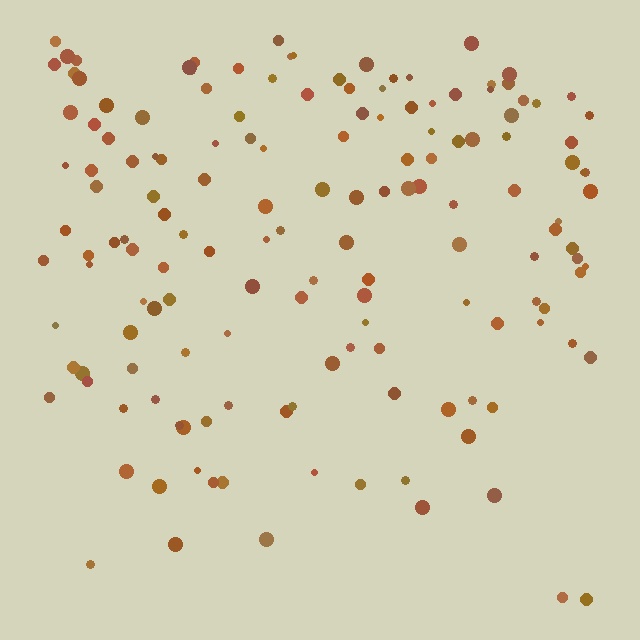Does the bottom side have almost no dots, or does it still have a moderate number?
Still a moderate number, just noticeably fewer than the top.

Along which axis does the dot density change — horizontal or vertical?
Vertical.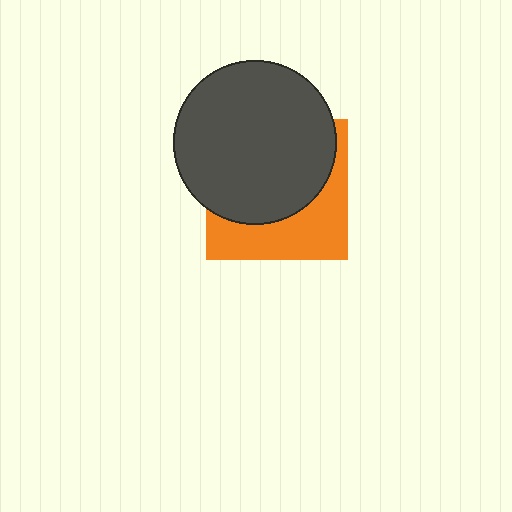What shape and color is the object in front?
The object in front is a dark gray circle.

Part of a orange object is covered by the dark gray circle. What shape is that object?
It is a square.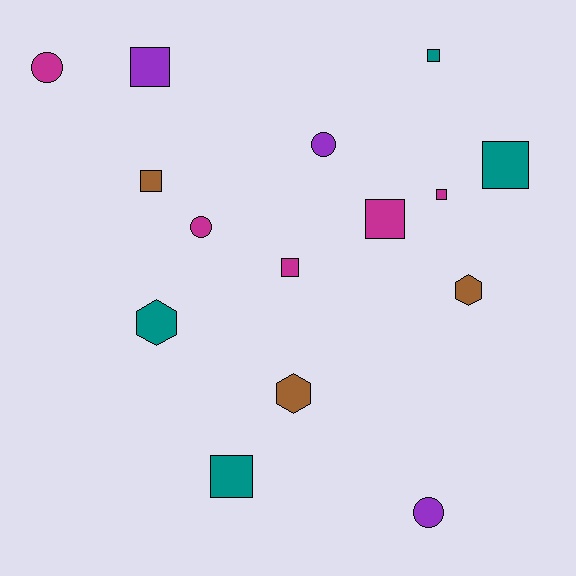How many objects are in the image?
There are 15 objects.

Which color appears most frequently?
Magenta, with 5 objects.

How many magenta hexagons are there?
There are no magenta hexagons.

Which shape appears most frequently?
Square, with 8 objects.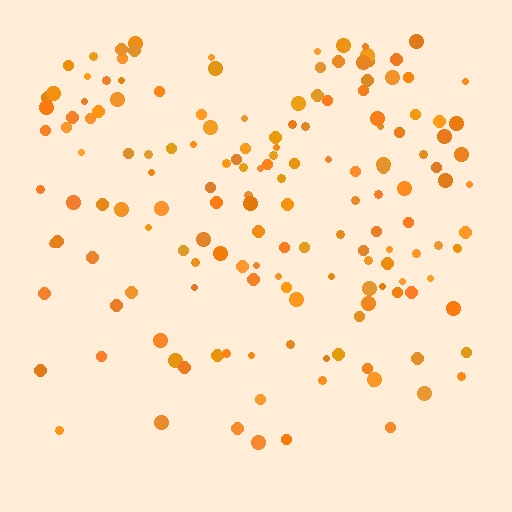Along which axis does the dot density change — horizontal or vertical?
Vertical.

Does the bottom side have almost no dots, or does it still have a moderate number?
Still a moderate number, just noticeably fewer than the top.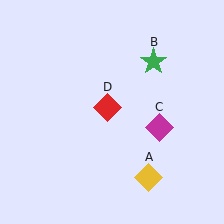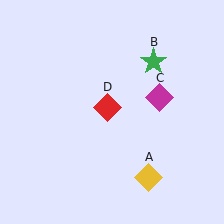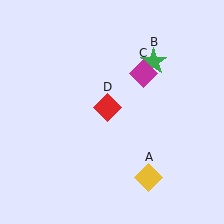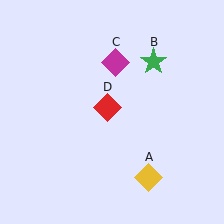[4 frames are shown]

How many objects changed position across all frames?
1 object changed position: magenta diamond (object C).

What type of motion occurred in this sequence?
The magenta diamond (object C) rotated counterclockwise around the center of the scene.